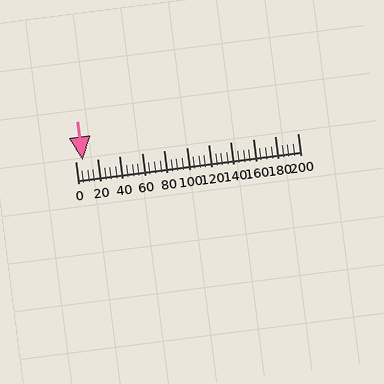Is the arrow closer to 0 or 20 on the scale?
The arrow is closer to 0.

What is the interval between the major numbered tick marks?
The major tick marks are spaced 20 units apart.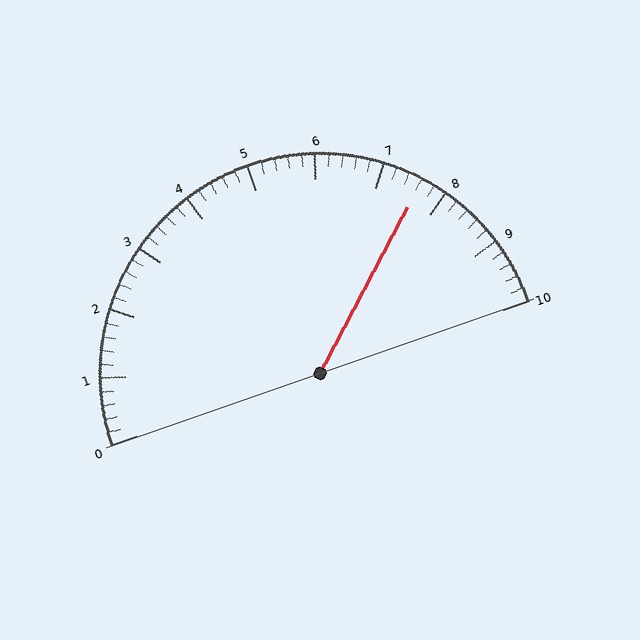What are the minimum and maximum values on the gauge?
The gauge ranges from 0 to 10.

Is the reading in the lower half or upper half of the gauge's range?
The reading is in the upper half of the range (0 to 10).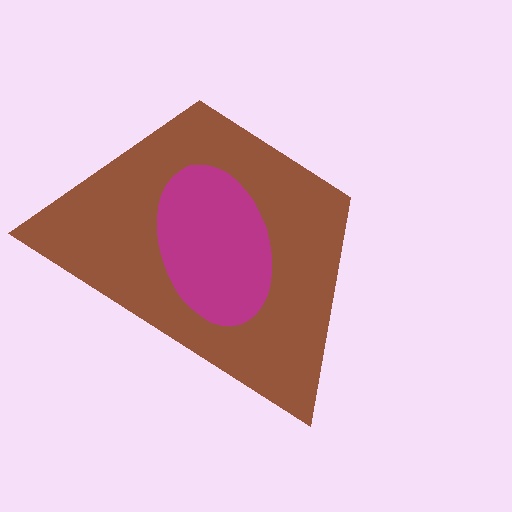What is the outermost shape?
The brown trapezoid.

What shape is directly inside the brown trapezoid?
The magenta ellipse.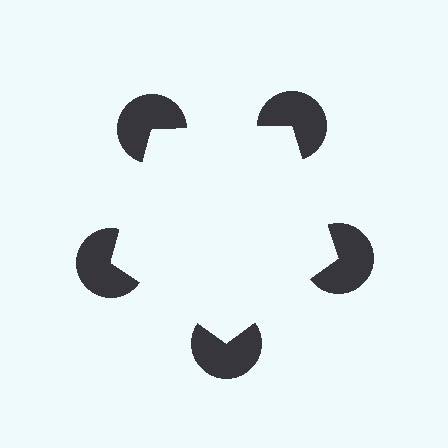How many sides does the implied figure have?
5 sides.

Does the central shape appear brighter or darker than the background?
It typically appears slightly brighter than the background, even though no actual brightness change is drawn.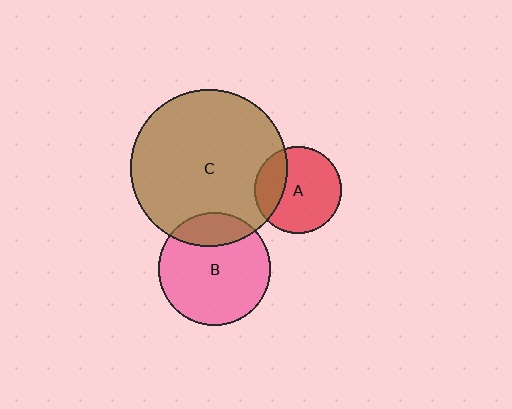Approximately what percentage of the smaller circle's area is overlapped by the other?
Approximately 25%.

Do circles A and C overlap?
Yes.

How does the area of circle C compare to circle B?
Approximately 1.9 times.